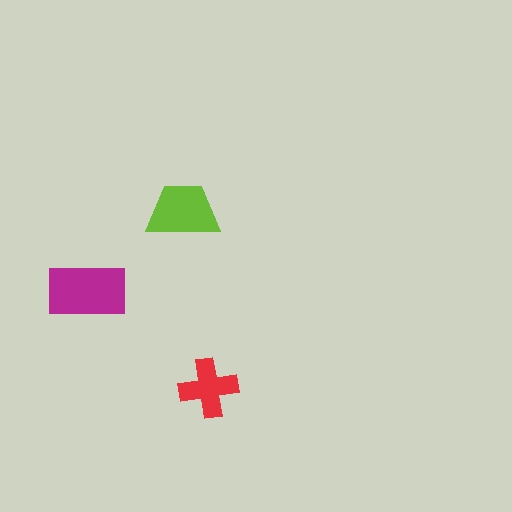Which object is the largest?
The magenta rectangle.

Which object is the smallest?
The red cross.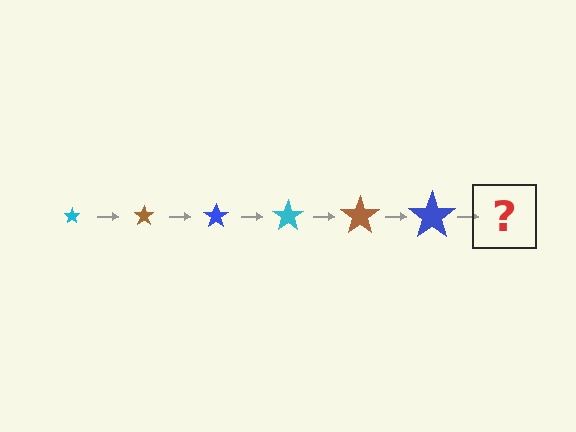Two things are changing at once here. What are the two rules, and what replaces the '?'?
The two rules are that the star grows larger each step and the color cycles through cyan, brown, and blue. The '?' should be a cyan star, larger than the previous one.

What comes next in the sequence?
The next element should be a cyan star, larger than the previous one.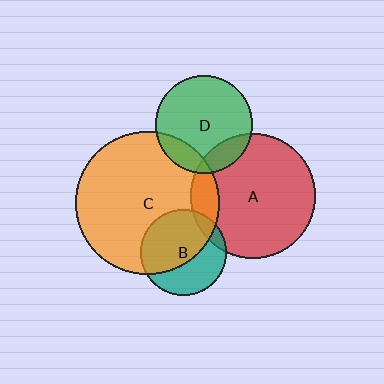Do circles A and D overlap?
Yes.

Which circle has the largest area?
Circle C (orange).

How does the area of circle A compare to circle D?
Approximately 1.6 times.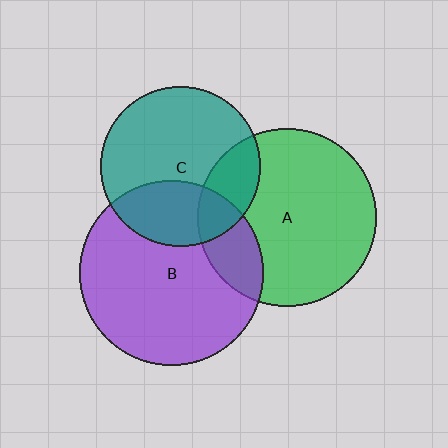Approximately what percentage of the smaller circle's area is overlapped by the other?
Approximately 20%.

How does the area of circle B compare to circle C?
Approximately 1.3 times.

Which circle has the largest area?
Circle B (purple).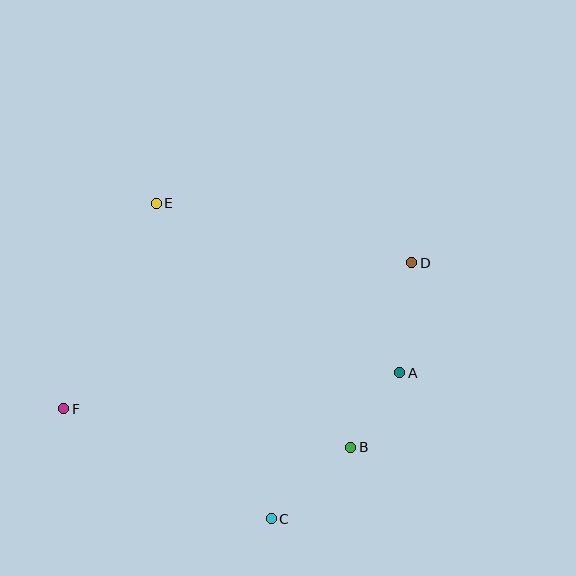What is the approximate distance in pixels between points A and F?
The distance between A and F is approximately 338 pixels.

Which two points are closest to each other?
Points A and B are closest to each other.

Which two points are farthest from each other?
Points D and F are farthest from each other.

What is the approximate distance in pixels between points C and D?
The distance between C and D is approximately 292 pixels.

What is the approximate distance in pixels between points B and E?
The distance between B and E is approximately 312 pixels.